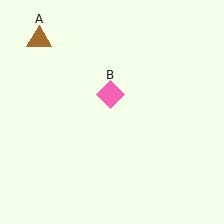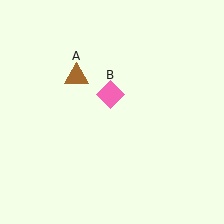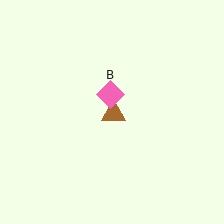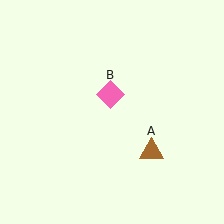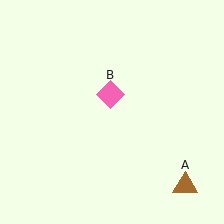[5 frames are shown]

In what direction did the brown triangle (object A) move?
The brown triangle (object A) moved down and to the right.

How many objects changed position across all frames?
1 object changed position: brown triangle (object A).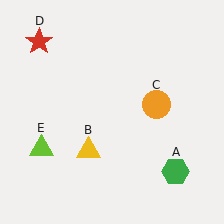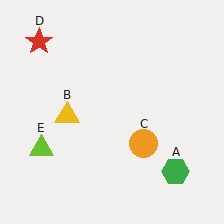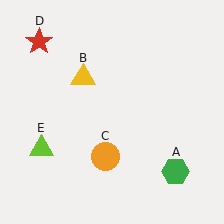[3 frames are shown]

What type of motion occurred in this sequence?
The yellow triangle (object B), orange circle (object C) rotated clockwise around the center of the scene.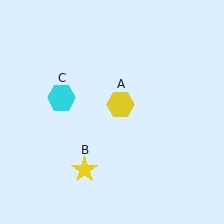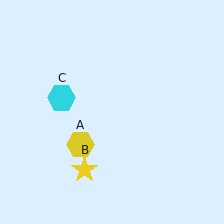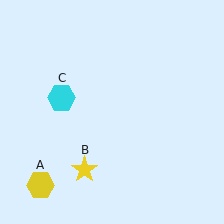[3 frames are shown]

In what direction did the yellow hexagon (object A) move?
The yellow hexagon (object A) moved down and to the left.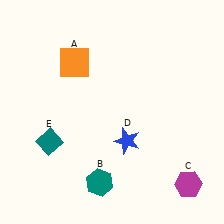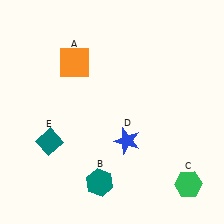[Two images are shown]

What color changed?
The hexagon (C) changed from magenta in Image 1 to green in Image 2.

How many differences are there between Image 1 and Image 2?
There is 1 difference between the two images.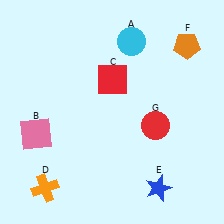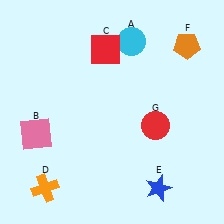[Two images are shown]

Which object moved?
The red square (C) moved up.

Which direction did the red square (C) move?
The red square (C) moved up.